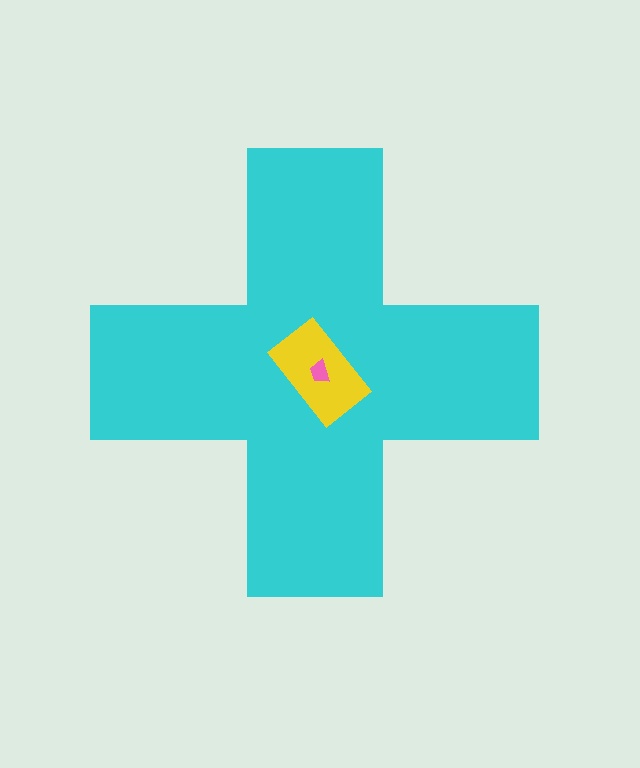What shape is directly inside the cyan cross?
The yellow rectangle.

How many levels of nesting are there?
3.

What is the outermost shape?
The cyan cross.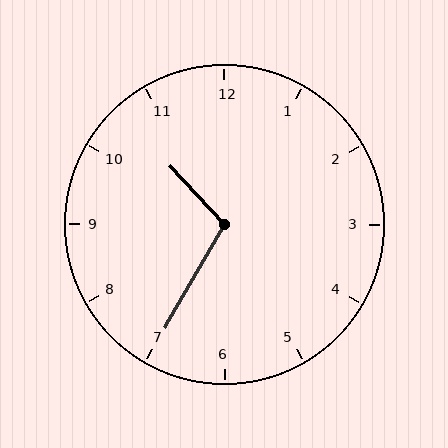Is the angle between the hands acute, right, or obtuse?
It is obtuse.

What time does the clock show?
10:35.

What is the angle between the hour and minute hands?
Approximately 108 degrees.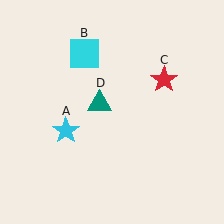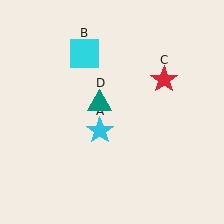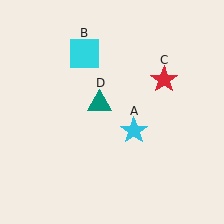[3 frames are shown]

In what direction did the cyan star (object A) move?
The cyan star (object A) moved right.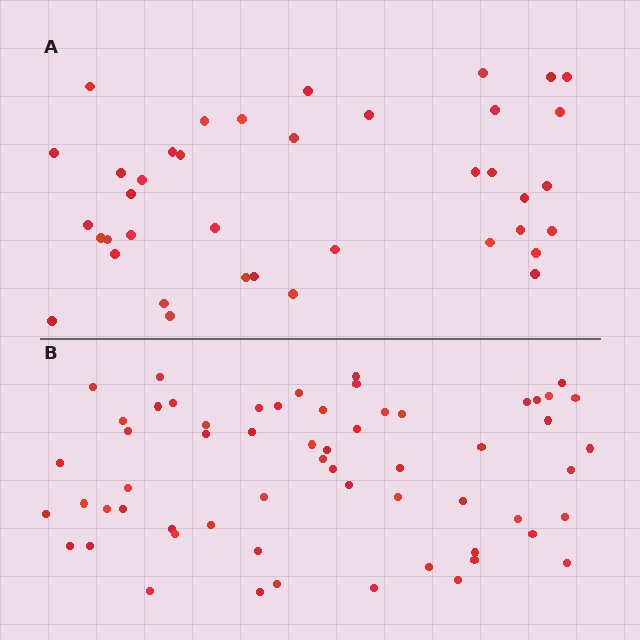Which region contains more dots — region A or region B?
Region B (the bottom region) has more dots.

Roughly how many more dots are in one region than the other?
Region B has approximately 20 more dots than region A.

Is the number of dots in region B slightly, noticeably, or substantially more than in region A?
Region B has substantially more. The ratio is roughly 1.5 to 1.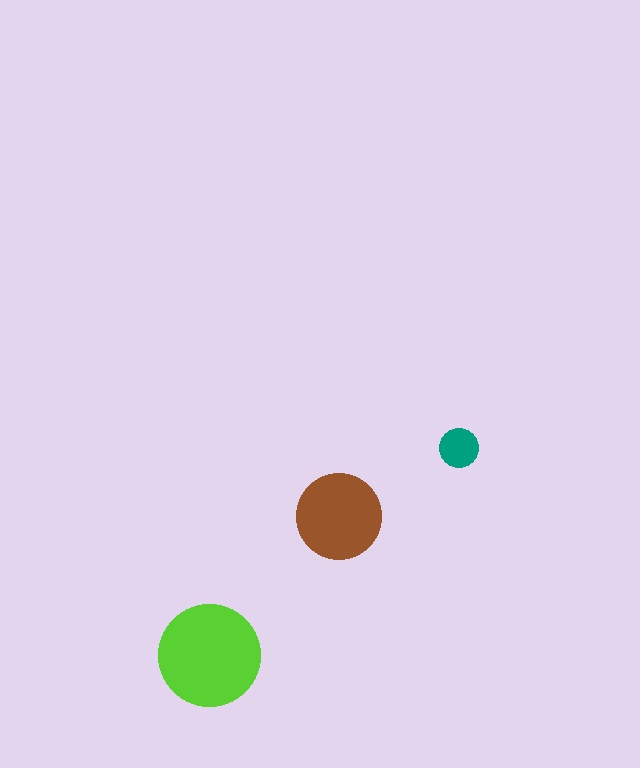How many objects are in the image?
There are 3 objects in the image.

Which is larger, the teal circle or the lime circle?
The lime one.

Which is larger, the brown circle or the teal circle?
The brown one.